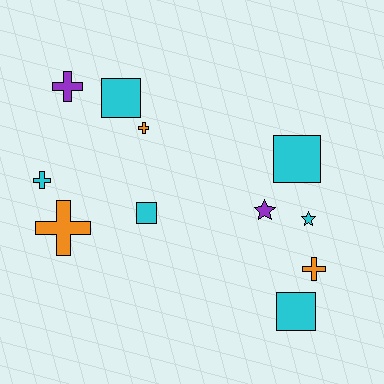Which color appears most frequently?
Cyan, with 6 objects.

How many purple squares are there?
There are no purple squares.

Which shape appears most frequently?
Cross, with 5 objects.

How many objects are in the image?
There are 11 objects.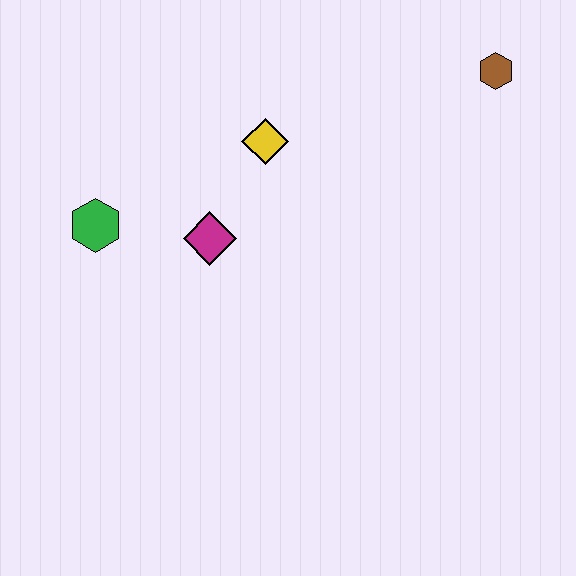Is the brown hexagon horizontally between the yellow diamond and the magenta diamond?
No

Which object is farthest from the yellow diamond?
The brown hexagon is farthest from the yellow diamond.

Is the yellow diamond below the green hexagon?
No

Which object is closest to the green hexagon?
The magenta diamond is closest to the green hexagon.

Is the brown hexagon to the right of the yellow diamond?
Yes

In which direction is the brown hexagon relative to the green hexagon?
The brown hexagon is to the right of the green hexagon.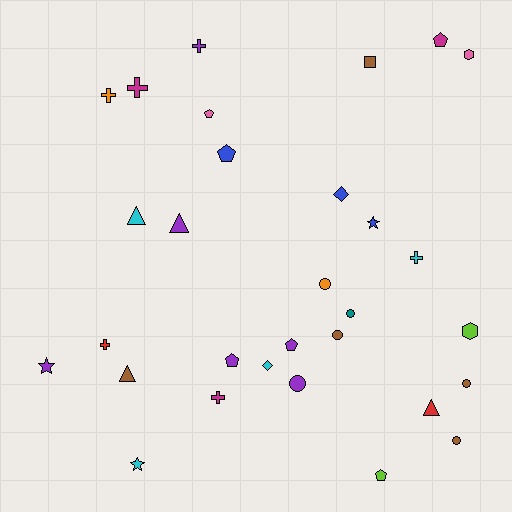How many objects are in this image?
There are 30 objects.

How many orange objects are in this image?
There are 2 orange objects.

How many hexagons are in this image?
There are 2 hexagons.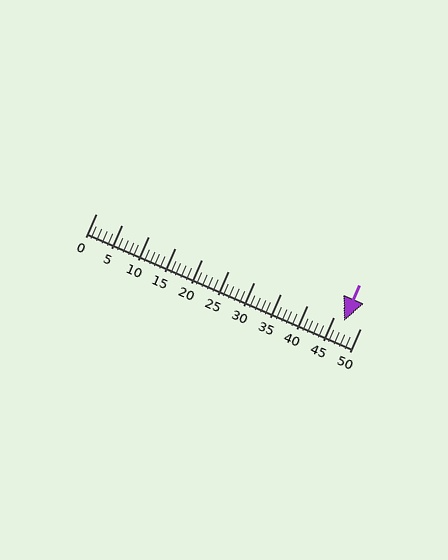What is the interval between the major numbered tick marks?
The major tick marks are spaced 5 units apart.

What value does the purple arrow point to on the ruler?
The purple arrow points to approximately 47.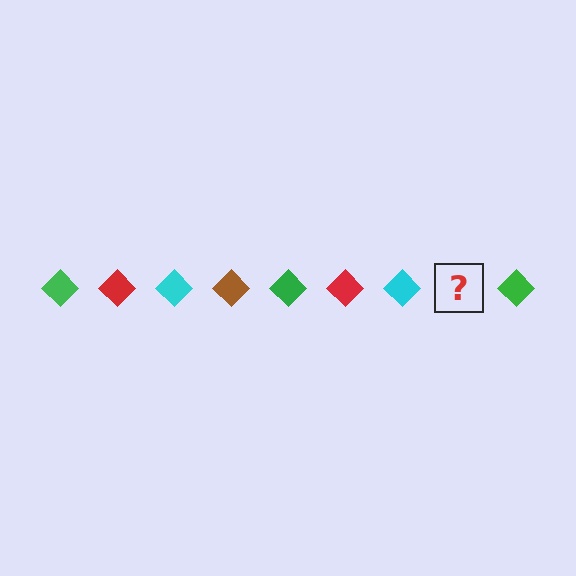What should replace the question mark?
The question mark should be replaced with a brown diamond.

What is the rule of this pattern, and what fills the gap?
The rule is that the pattern cycles through green, red, cyan, brown diamonds. The gap should be filled with a brown diamond.